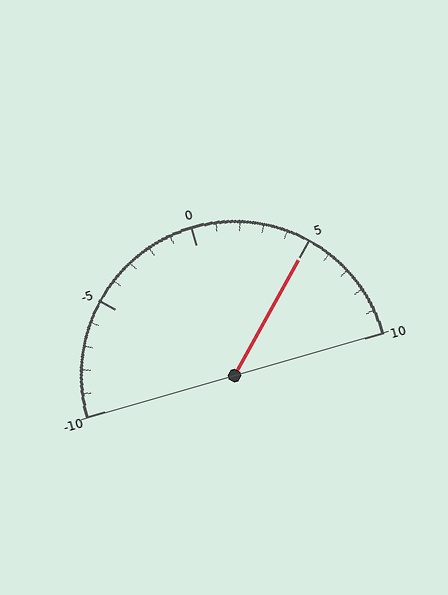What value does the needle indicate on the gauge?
The needle indicates approximately 5.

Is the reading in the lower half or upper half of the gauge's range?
The reading is in the upper half of the range (-10 to 10).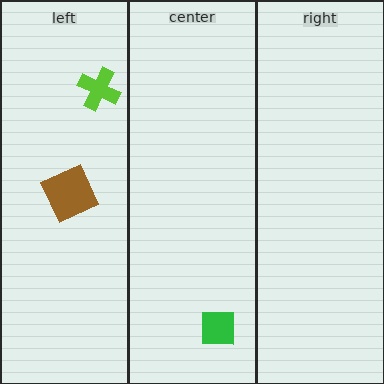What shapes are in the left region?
The lime cross, the brown square.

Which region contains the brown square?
The left region.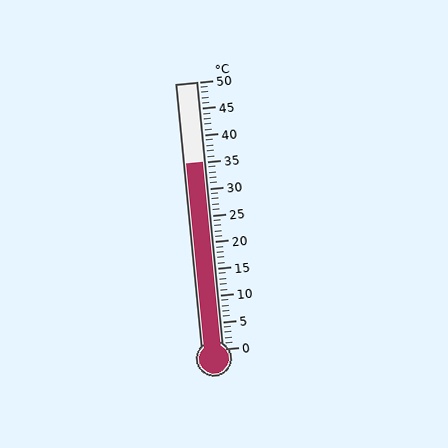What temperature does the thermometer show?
The thermometer shows approximately 35°C.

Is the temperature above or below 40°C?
The temperature is below 40°C.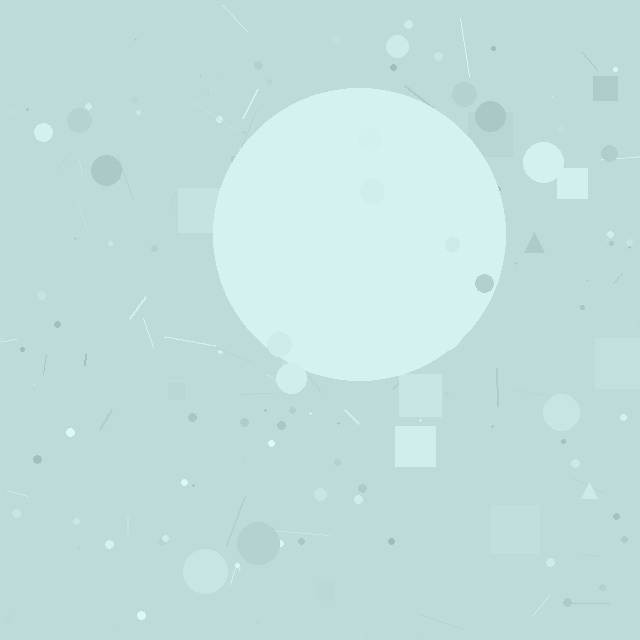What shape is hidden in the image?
A circle is hidden in the image.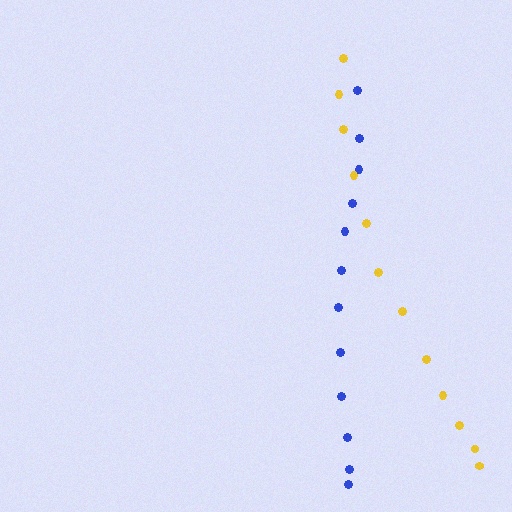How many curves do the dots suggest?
There are 2 distinct paths.